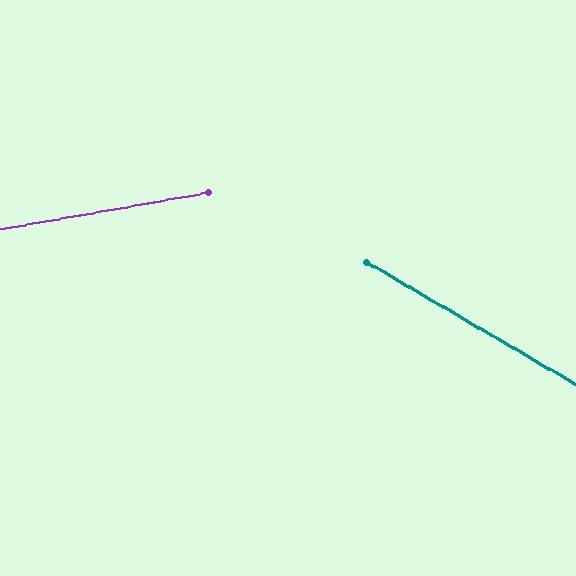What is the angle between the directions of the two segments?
Approximately 40 degrees.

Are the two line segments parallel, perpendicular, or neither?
Neither parallel nor perpendicular — they differ by about 40°.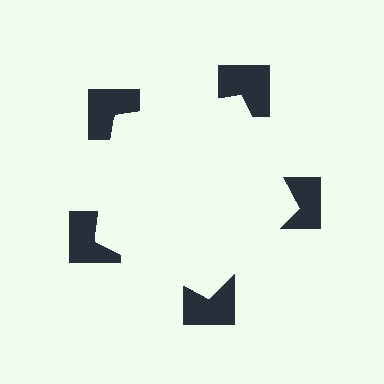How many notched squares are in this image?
There are 5 — one at each vertex of the illusory pentagon.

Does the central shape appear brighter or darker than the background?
It typically appears slightly brighter than the background, even though no actual brightness change is drawn.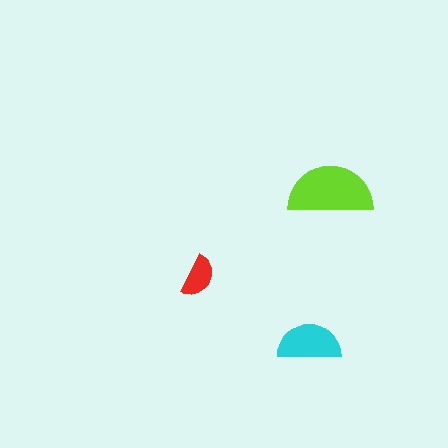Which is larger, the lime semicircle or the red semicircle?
The lime one.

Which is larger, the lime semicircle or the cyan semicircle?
The lime one.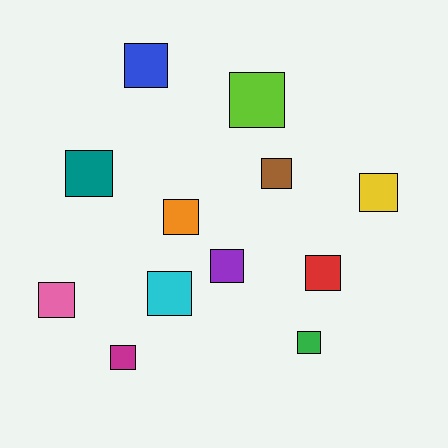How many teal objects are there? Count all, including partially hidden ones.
There is 1 teal object.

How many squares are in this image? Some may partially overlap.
There are 12 squares.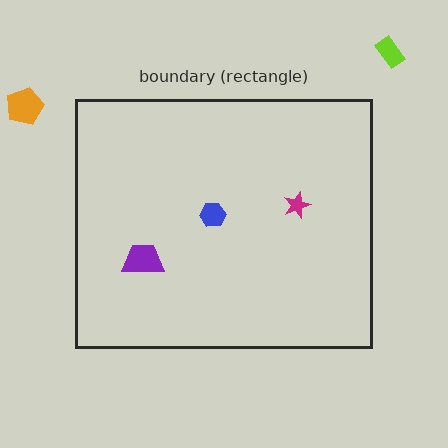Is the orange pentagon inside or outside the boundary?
Outside.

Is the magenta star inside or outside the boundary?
Inside.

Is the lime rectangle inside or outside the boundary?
Outside.